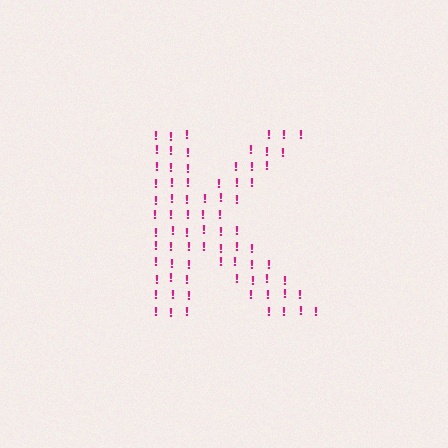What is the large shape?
The large shape is the letter K.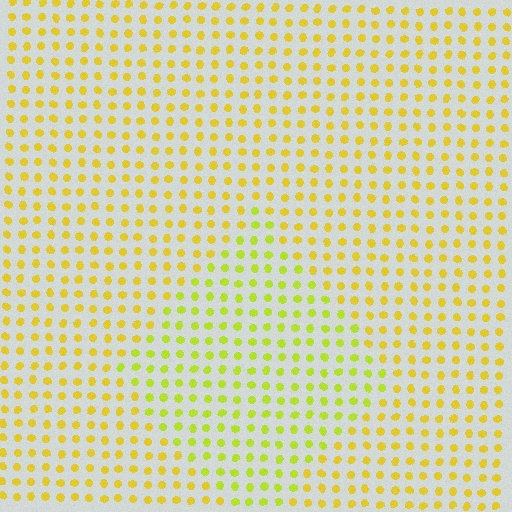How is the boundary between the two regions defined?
The boundary is defined purely by a slight shift in hue (about 24 degrees). Spacing, size, and orientation are identical on both sides.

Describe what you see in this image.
The image is filled with small yellow elements in a uniform arrangement. A diamond-shaped region is visible where the elements are tinted to a slightly different hue, forming a subtle color boundary.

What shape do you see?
I see a diamond.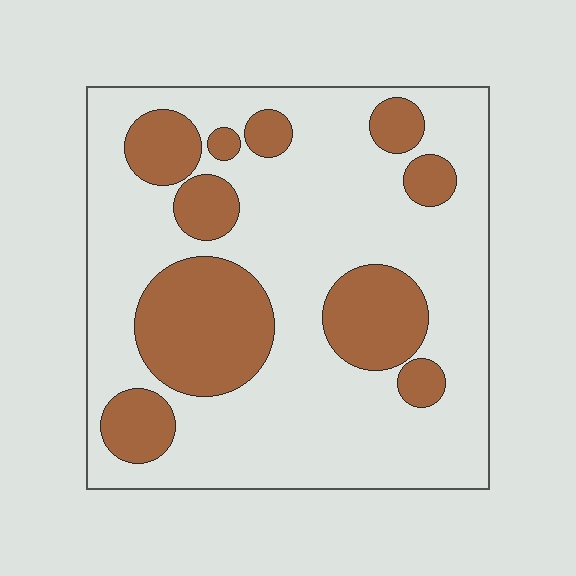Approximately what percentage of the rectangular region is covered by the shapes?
Approximately 30%.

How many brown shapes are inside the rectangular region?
10.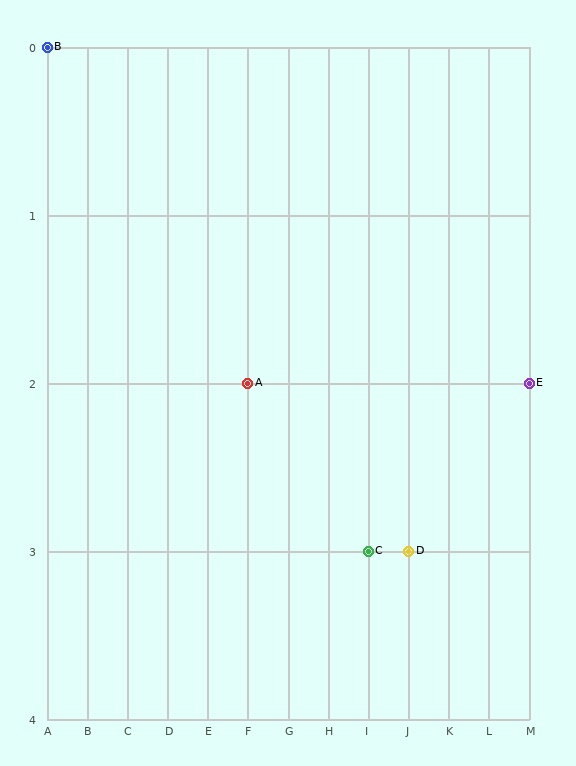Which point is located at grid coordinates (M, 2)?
Point E is at (M, 2).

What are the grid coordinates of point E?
Point E is at grid coordinates (M, 2).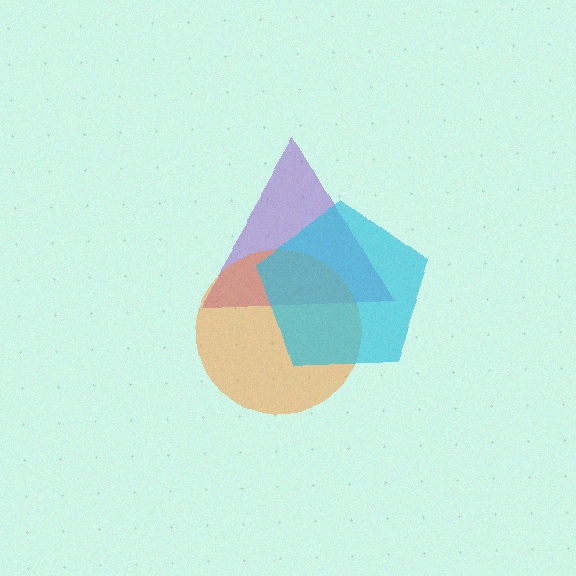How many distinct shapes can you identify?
There are 3 distinct shapes: a purple triangle, an orange circle, a cyan pentagon.